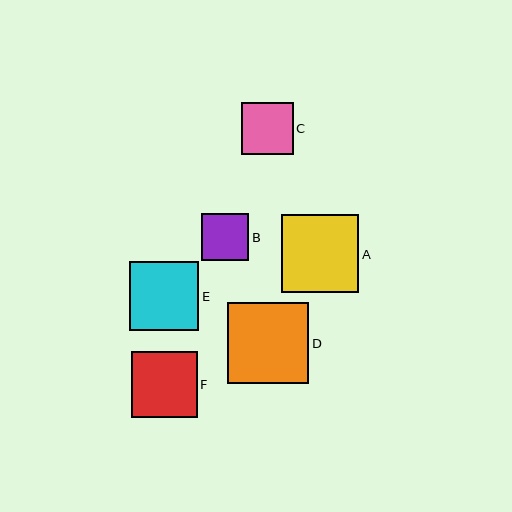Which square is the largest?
Square D is the largest with a size of approximately 81 pixels.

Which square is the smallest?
Square B is the smallest with a size of approximately 48 pixels.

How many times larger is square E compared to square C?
Square E is approximately 1.3 times the size of square C.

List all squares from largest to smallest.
From largest to smallest: D, A, E, F, C, B.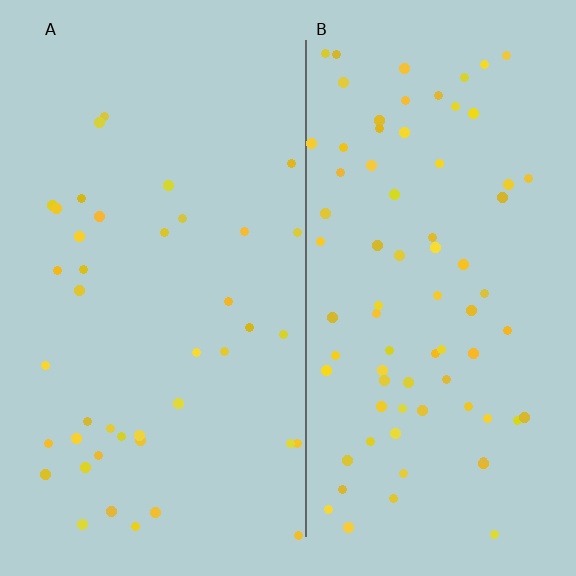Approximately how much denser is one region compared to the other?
Approximately 1.9× — region B over region A.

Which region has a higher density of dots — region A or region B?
B (the right).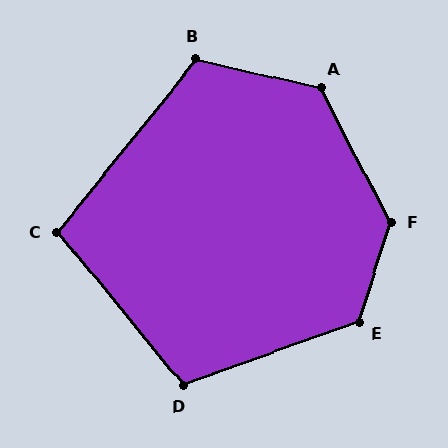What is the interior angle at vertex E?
Approximately 128 degrees (obtuse).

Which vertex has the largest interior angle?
F, at approximately 135 degrees.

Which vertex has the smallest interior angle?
C, at approximately 102 degrees.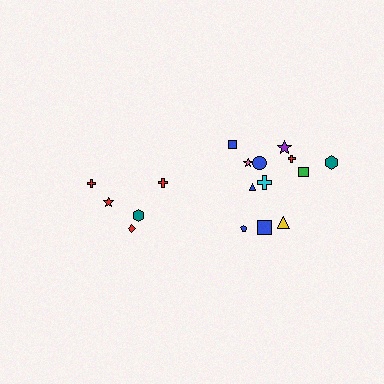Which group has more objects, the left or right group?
The right group.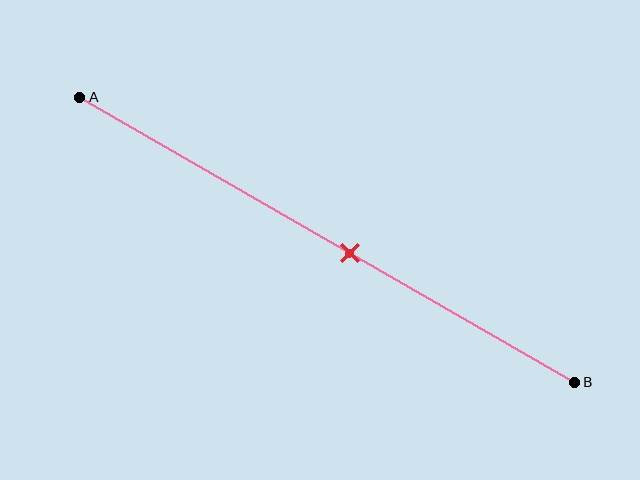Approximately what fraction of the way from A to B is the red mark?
The red mark is approximately 55% of the way from A to B.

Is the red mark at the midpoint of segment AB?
No, the mark is at about 55% from A, not at the 50% midpoint.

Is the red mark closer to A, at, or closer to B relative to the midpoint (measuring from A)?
The red mark is closer to point B than the midpoint of segment AB.